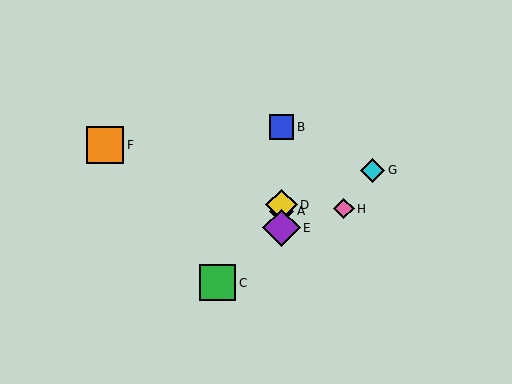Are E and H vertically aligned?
No, E is at x≈282 and H is at x≈344.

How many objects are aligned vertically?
4 objects (A, B, D, E) are aligned vertically.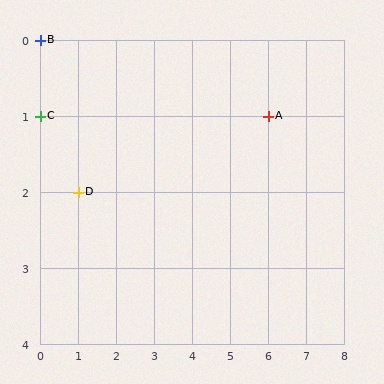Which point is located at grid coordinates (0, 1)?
Point C is at (0, 1).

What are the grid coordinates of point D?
Point D is at grid coordinates (1, 2).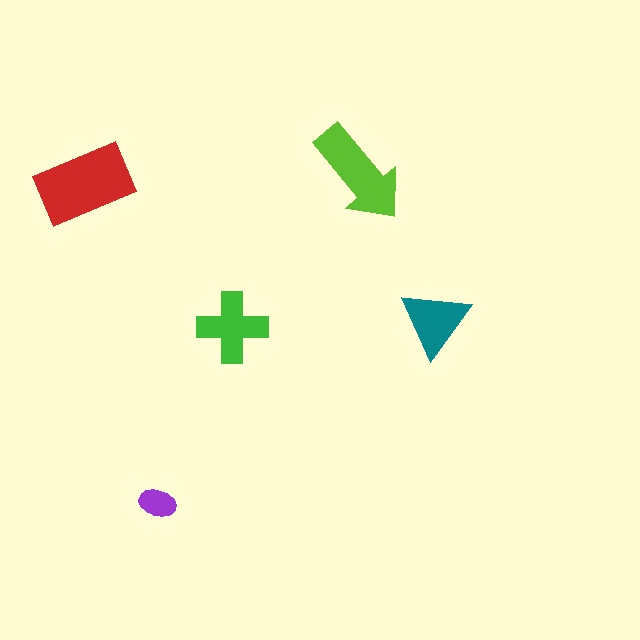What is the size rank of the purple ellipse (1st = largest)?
5th.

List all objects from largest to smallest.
The red rectangle, the lime arrow, the green cross, the teal triangle, the purple ellipse.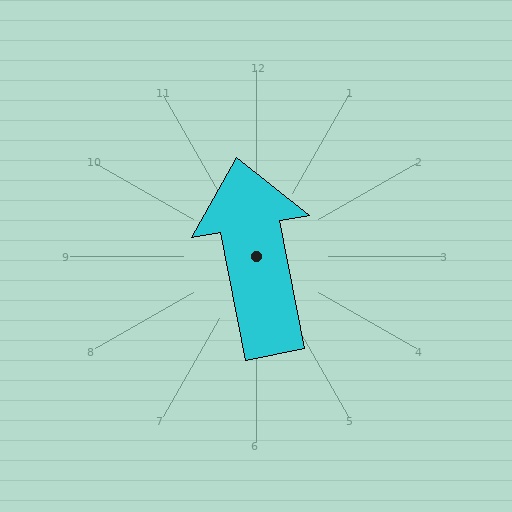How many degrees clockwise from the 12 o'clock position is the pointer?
Approximately 349 degrees.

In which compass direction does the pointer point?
North.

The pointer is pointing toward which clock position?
Roughly 12 o'clock.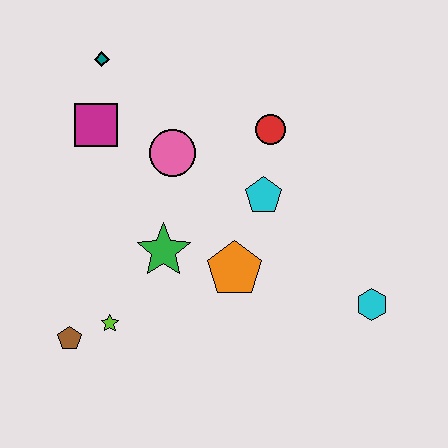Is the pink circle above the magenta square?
No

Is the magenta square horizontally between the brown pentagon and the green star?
Yes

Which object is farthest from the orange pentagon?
The teal diamond is farthest from the orange pentagon.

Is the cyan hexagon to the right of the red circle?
Yes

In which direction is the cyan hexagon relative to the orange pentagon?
The cyan hexagon is to the right of the orange pentagon.